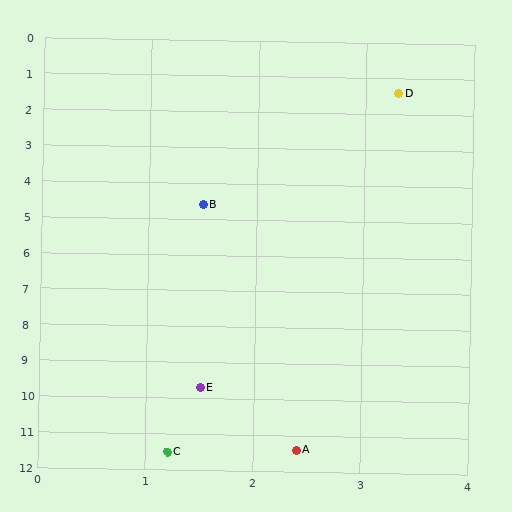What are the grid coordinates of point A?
Point A is at approximately (2.4, 11.4).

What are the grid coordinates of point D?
Point D is at approximately (3.3, 1.4).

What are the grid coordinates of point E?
Point E is at approximately (1.5, 9.7).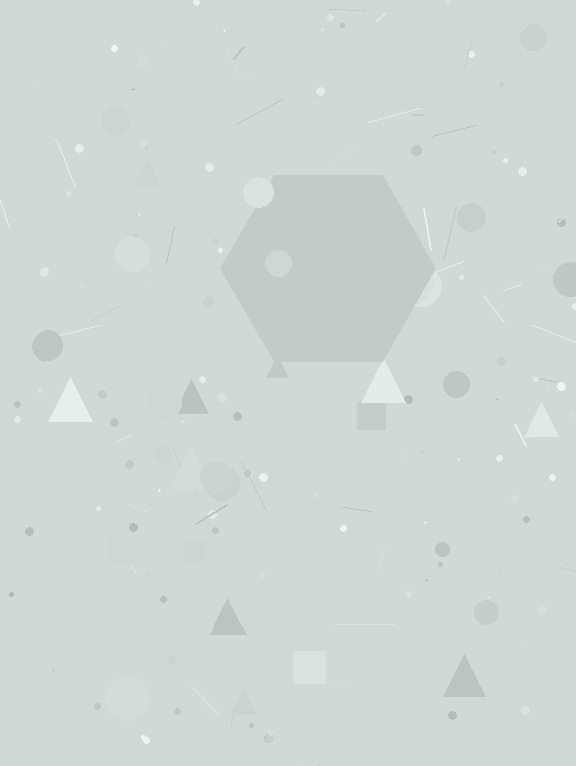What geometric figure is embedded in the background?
A hexagon is embedded in the background.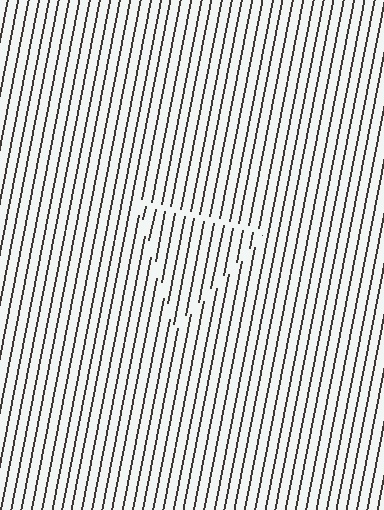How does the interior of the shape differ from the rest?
The interior of the shape contains the same grating, shifted by half a period — the contour is defined by the phase discontinuity where line-ends from the inner and outer gratings abut.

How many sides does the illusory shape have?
3 sides — the line-ends trace a triangle.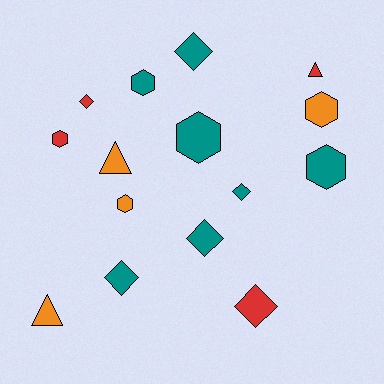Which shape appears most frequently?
Hexagon, with 6 objects.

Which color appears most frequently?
Teal, with 7 objects.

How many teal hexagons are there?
There are 3 teal hexagons.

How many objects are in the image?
There are 15 objects.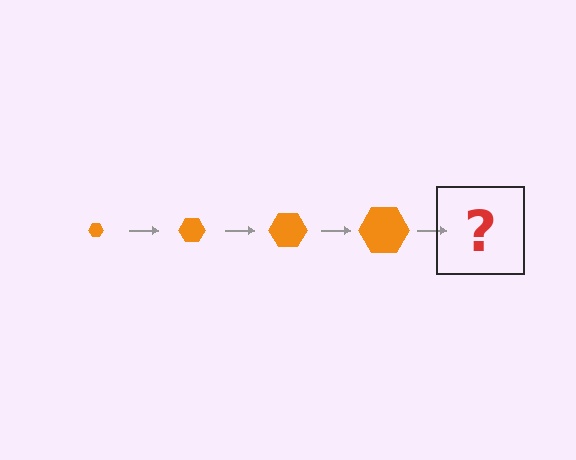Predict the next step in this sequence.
The next step is an orange hexagon, larger than the previous one.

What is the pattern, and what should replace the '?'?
The pattern is that the hexagon gets progressively larger each step. The '?' should be an orange hexagon, larger than the previous one.